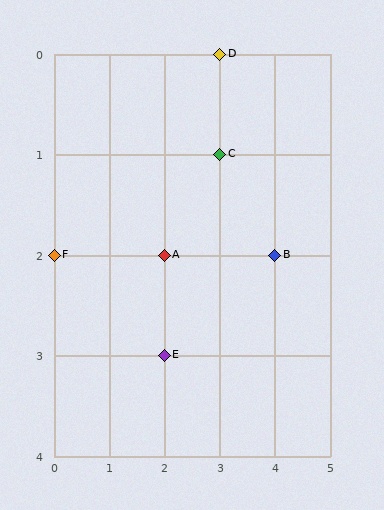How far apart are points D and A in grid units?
Points D and A are 1 column and 2 rows apart (about 2.2 grid units diagonally).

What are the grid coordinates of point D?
Point D is at grid coordinates (3, 0).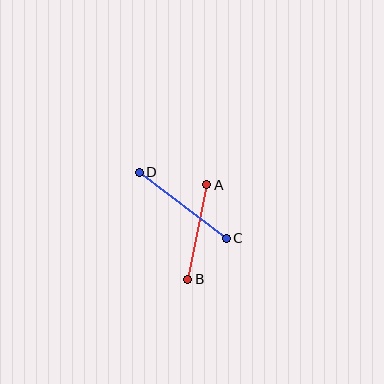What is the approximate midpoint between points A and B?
The midpoint is at approximately (197, 232) pixels.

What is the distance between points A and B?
The distance is approximately 96 pixels.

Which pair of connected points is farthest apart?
Points C and D are farthest apart.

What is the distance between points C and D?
The distance is approximately 109 pixels.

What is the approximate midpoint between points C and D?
The midpoint is at approximately (183, 205) pixels.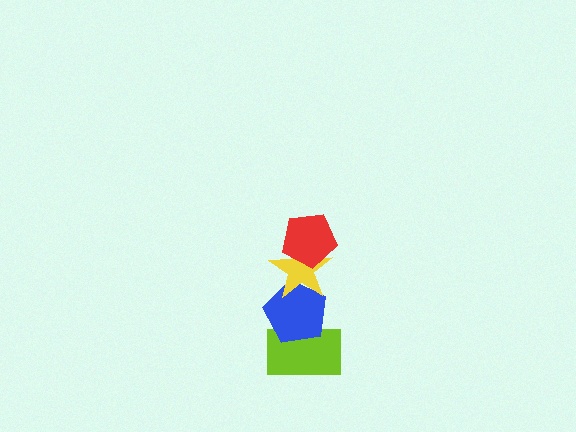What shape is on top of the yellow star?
The red pentagon is on top of the yellow star.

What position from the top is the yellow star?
The yellow star is 2nd from the top.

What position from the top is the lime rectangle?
The lime rectangle is 4th from the top.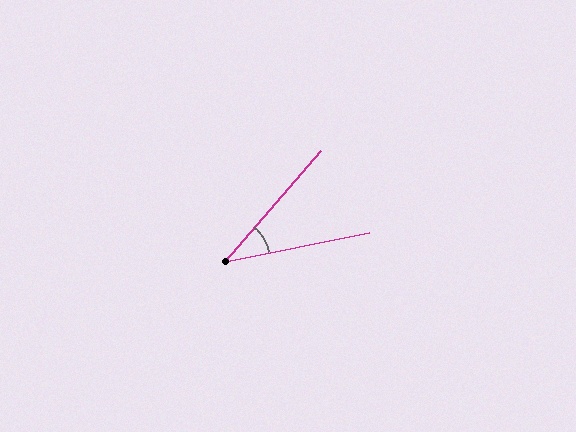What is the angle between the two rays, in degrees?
Approximately 38 degrees.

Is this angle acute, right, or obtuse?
It is acute.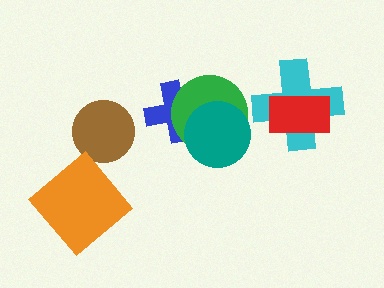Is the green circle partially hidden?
Yes, it is partially covered by another shape.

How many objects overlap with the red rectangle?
1 object overlaps with the red rectangle.